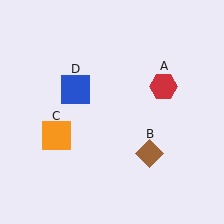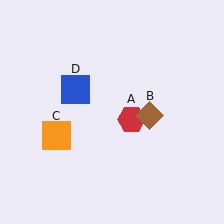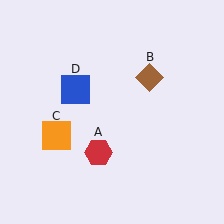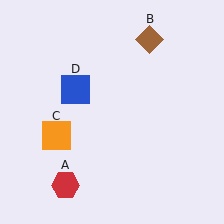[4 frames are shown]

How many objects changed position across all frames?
2 objects changed position: red hexagon (object A), brown diamond (object B).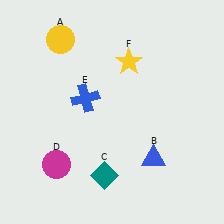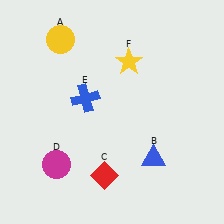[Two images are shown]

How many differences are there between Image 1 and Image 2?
There is 1 difference between the two images.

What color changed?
The diamond (C) changed from teal in Image 1 to red in Image 2.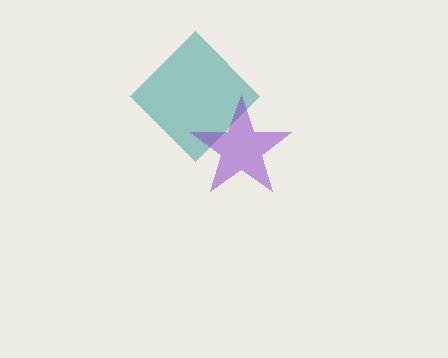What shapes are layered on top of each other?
The layered shapes are: a teal diamond, a purple star.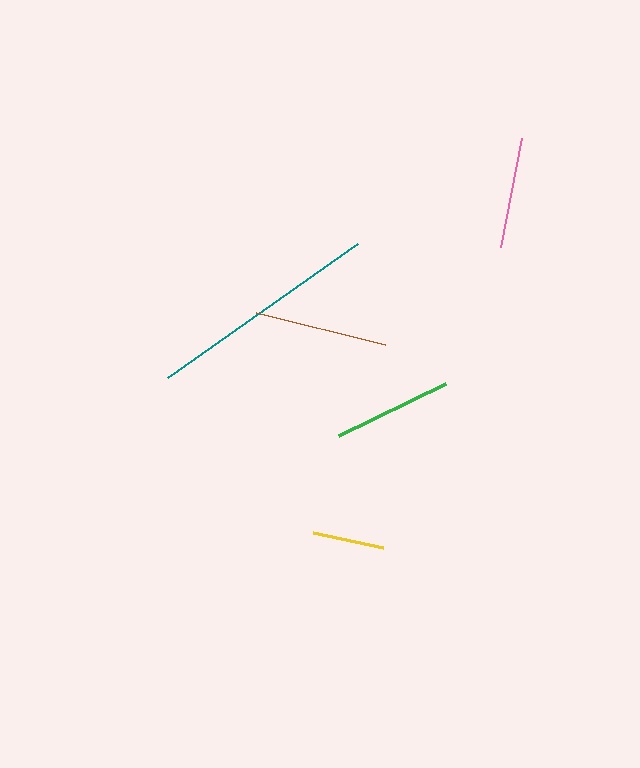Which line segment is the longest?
The teal line is the longest at approximately 233 pixels.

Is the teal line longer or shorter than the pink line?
The teal line is longer than the pink line.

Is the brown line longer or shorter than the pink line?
The brown line is longer than the pink line.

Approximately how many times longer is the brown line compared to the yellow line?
The brown line is approximately 1.9 times the length of the yellow line.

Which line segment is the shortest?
The yellow line is the shortest at approximately 72 pixels.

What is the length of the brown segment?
The brown segment is approximately 133 pixels long.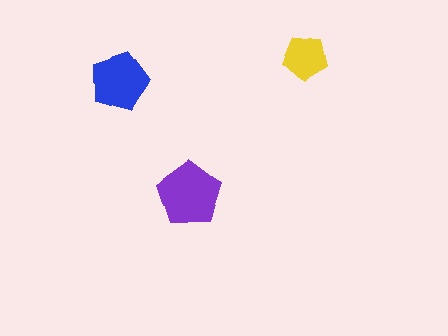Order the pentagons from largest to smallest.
the purple one, the blue one, the yellow one.